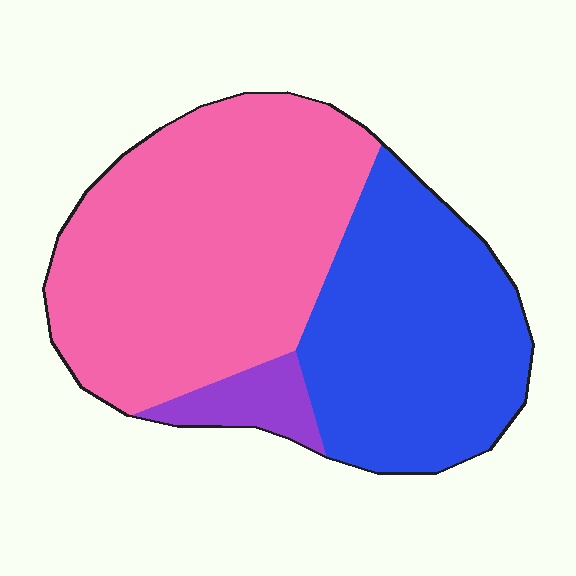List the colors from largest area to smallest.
From largest to smallest: pink, blue, purple.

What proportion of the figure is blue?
Blue takes up between a third and a half of the figure.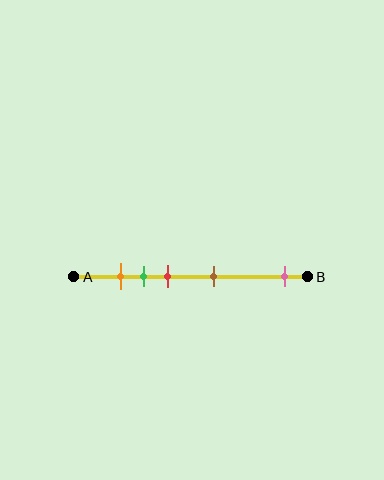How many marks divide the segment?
There are 5 marks dividing the segment.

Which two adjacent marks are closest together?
The orange and green marks are the closest adjacent pair.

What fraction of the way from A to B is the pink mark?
The pink mark is approximately 90% (0.9) of the way from A to B.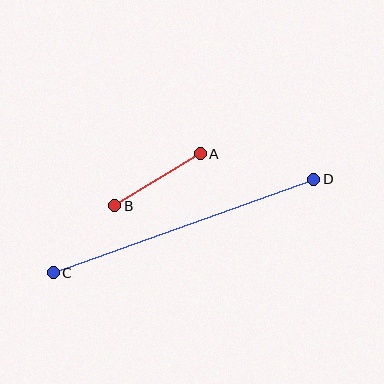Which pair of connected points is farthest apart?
Points C and D are farthest apart.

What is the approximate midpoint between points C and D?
The midpoint is at approximately (183, 226) pixels.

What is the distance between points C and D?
The distance is approximately 277 pixels.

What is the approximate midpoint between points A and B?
The midpoint is at approximately (157, 180) pixels.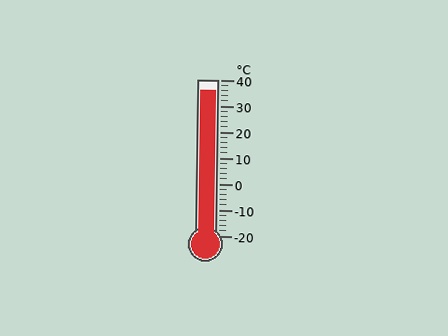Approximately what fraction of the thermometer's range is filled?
The thermometer is filled to approximately 95% of its range.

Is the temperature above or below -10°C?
The temperature is above -10°C.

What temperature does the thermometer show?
The thermometer shows approximately 36°C.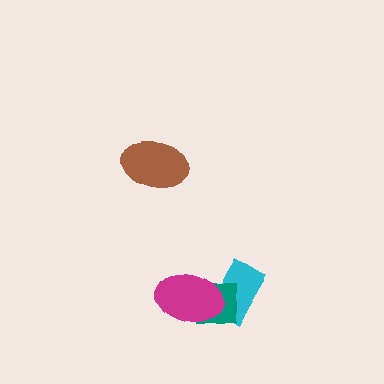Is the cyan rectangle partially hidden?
Yes, it is partially covered by another shape.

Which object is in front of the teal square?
The magenta ellipse is in front of the teal square.